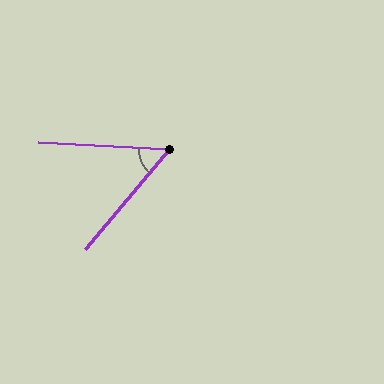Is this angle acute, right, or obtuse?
It is acute.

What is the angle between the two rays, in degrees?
Approximately 53 degrees.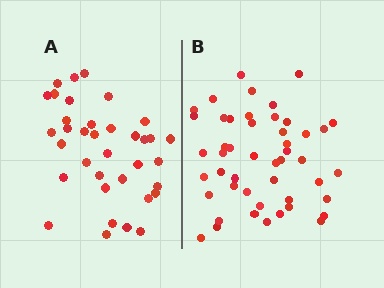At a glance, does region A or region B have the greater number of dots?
Region B (the right region) has more dots.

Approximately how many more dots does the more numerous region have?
Region B has roughly 12 or so more dots than region A.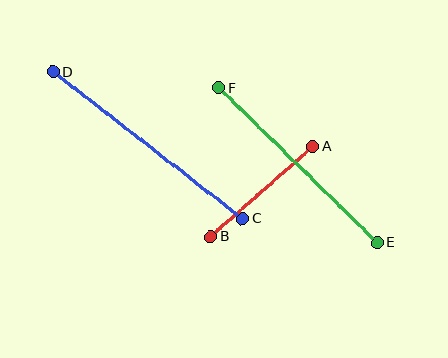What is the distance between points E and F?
The distance is approximately 221 pixels.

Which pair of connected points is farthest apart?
Points C and D are farthest apart.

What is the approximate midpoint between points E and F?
The midpoint is at approximately (298, 165) pixels.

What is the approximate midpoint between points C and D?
The midpoint is at approximately (148, 145) pixels.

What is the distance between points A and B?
The distance is approximately 136 pixels.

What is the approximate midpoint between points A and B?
The midpoint is at approximately (261, 192) pixels.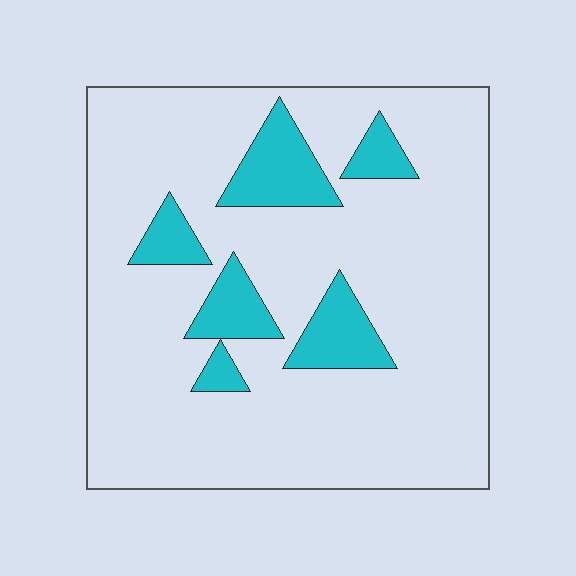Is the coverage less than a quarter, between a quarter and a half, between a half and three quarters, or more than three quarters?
Less than a quarter.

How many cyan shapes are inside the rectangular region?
6.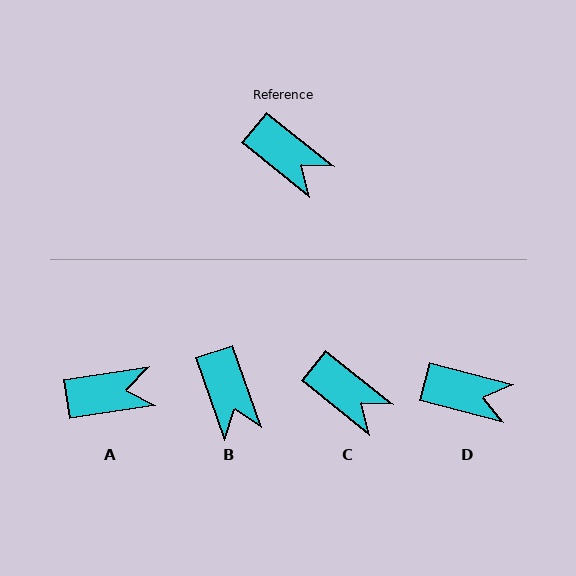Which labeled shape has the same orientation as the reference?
C.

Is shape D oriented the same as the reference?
No, it is off by about 24 degrees.